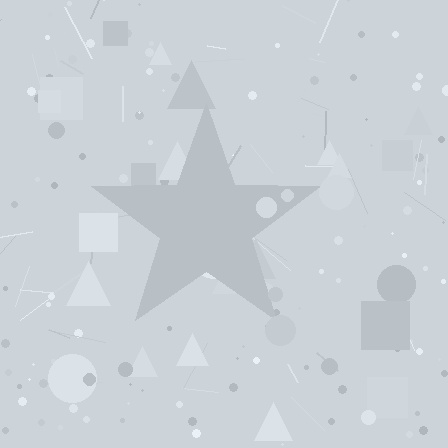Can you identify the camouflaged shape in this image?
The camouflaged shape is a star.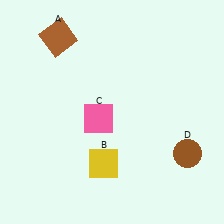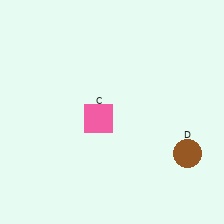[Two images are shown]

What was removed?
The yellow square (B), the brown square (A) were removed in Image 2.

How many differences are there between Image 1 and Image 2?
There are 2 differences between the two images.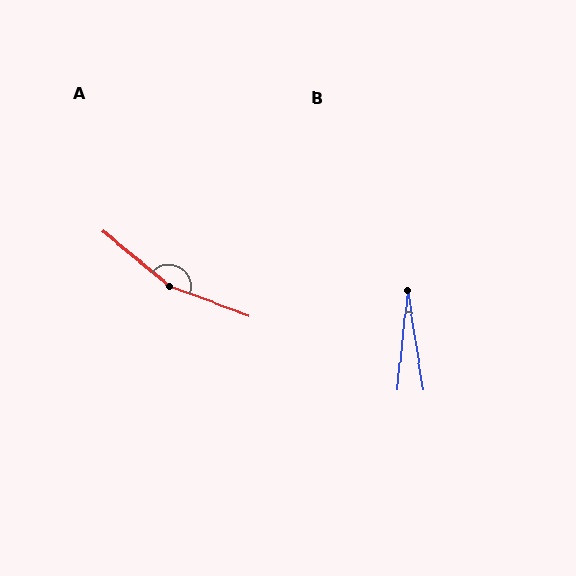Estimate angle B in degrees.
Approximately 15 degrees.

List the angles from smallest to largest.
B (15°), A (161°).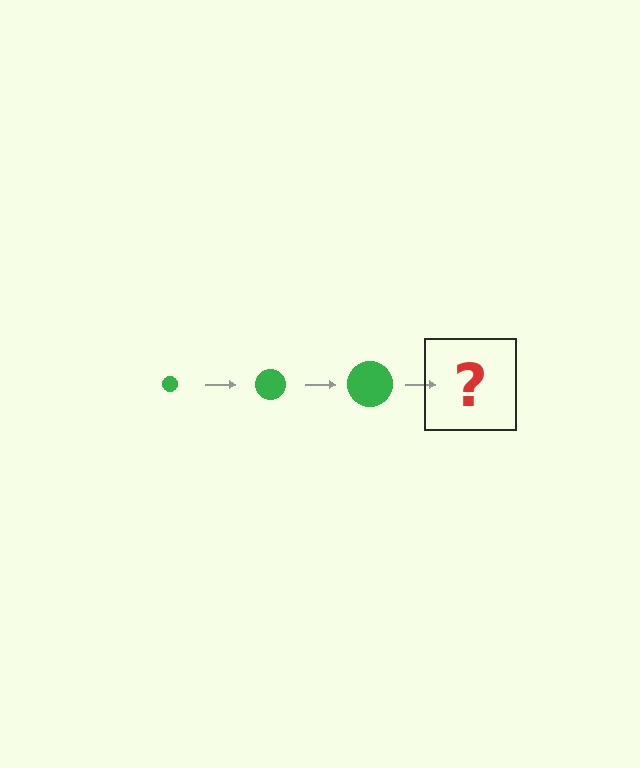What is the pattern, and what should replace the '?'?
The pattern is that the circle gets progressively larger each step. The '?' should be a green circle, larger than the previous one.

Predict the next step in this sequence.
The next step is a green circle, larger than the previous one.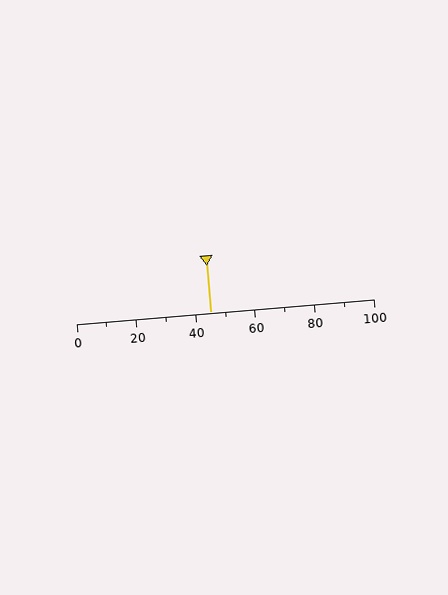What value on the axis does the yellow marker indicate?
The marker indicates approximately 45.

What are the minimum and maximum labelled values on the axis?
The axis runs from 0 to 100.